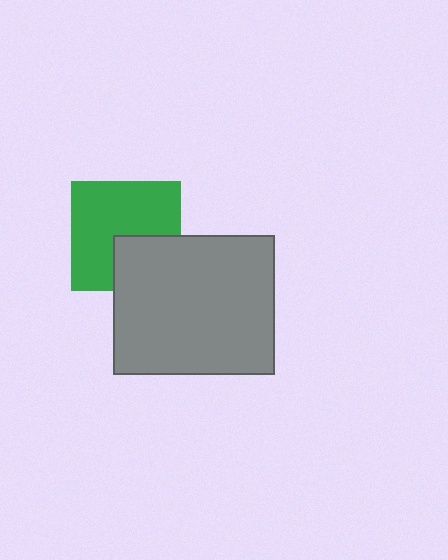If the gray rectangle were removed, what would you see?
You would see the complete green square.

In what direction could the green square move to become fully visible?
The green square could move toward the upper-left. That would shift it out from behind the gray rectangle entirely.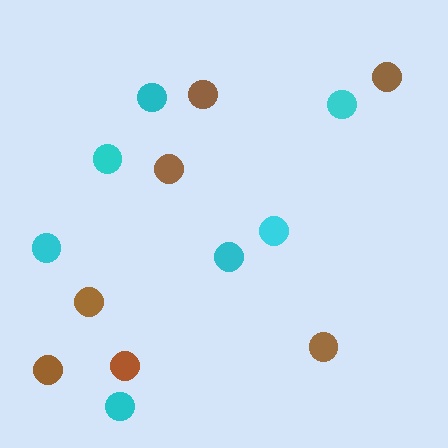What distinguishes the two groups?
There are 2 groups: one group of brown circles (7) and one group of cyan circles (7).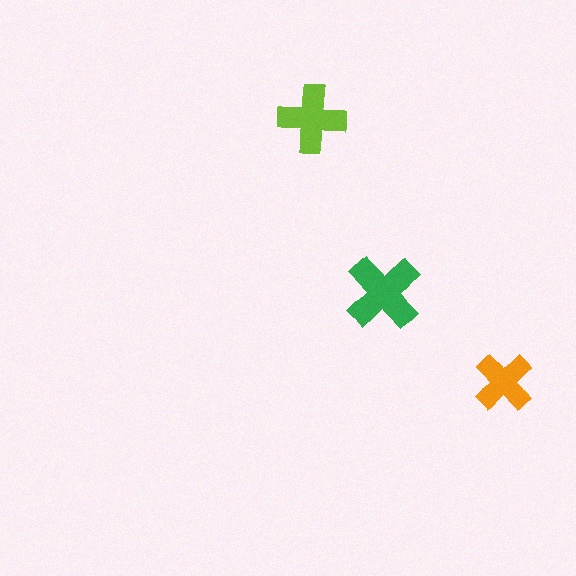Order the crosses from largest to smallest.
the green one, the lime one, the orange one.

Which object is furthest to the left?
The lime cross is leftmost.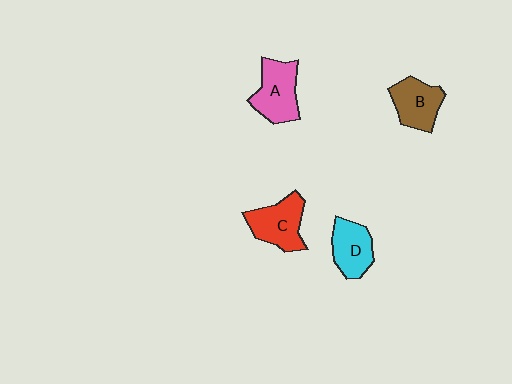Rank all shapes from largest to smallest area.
From largest to smallest: A (pink), C (red), B (brown), D (cyan).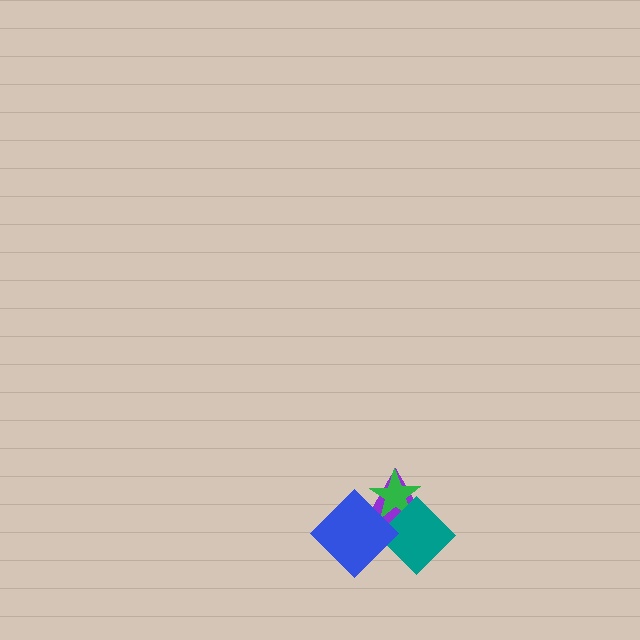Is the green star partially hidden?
Yes, it is partially covered by another shape.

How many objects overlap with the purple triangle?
3 objects overlap with the purple triangle.